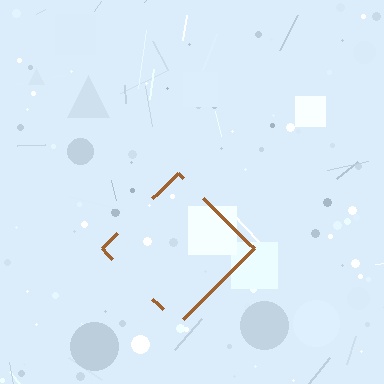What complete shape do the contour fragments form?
The contour fragments form a diamond.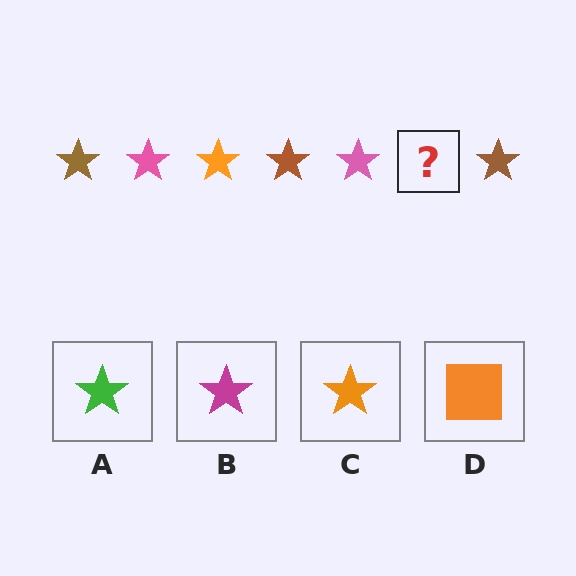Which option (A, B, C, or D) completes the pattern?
C.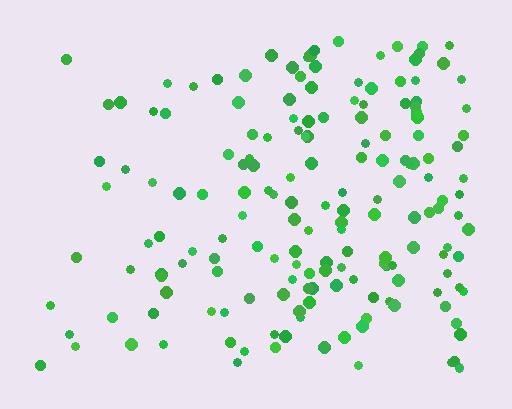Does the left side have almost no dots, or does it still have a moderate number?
Still a moderate number, just noticeably fewer than the right.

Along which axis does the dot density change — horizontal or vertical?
Horizontal.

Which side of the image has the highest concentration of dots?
The right.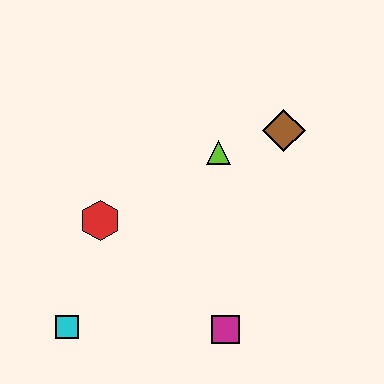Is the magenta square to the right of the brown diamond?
No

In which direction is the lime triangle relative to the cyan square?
The lime triangle is above the cyan square.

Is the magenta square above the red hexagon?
No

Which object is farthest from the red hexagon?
The brown diamond is farthest from the red hexagon.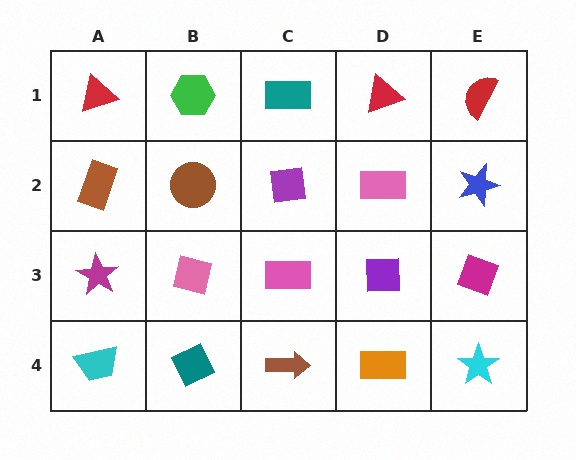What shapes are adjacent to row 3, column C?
A purple square (row 2, column C), a brown arrow (row 4, column C), a pink square (row 3, column B), a purple square (row 3, column D).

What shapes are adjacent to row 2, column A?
A red triangle (row 1, column A), a magenta star (row 3, column A), a brown circle (row 2, column B).